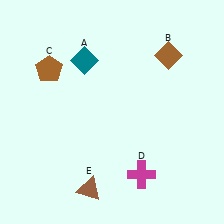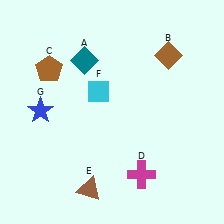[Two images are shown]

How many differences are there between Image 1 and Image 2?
There are 2 differences between the two images.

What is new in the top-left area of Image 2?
A blue star (G) was added in the top-left area of Image 2.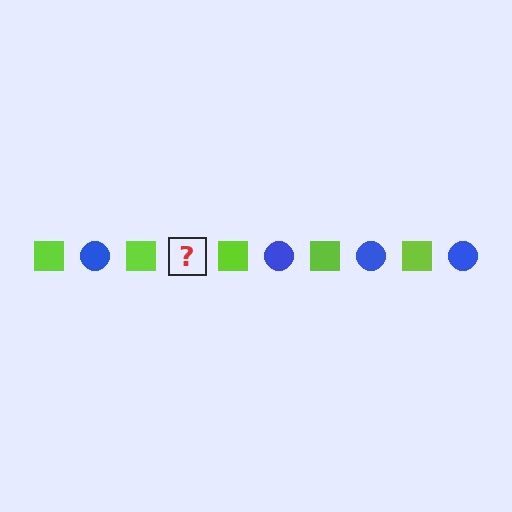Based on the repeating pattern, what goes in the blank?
The blank should be a blue circle.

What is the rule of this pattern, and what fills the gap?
The rule is that the pattern alternates between lime square and blue circle. The gap should be filled with a blue circle.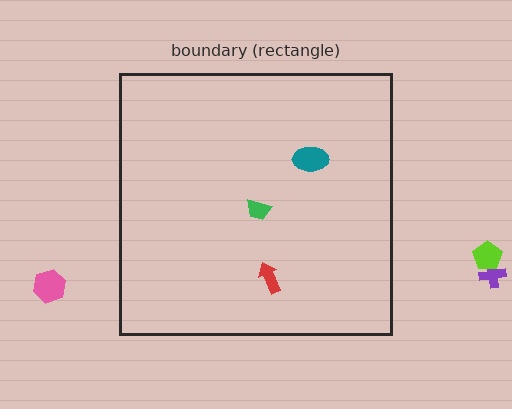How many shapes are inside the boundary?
3 inside, 3 outside.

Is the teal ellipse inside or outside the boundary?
Inside.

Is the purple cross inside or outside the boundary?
Outside.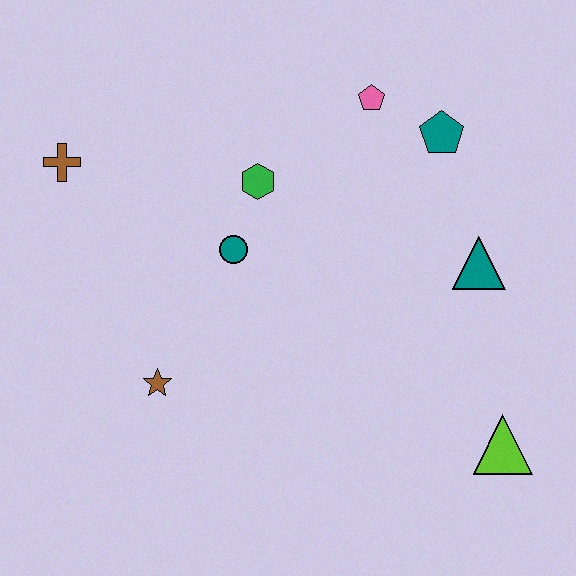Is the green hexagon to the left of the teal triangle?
Yes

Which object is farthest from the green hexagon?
The lime triangle is farthest from the green hexagon.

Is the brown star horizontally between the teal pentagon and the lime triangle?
No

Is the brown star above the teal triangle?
No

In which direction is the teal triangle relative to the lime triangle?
The teal triangle is above the lime triangle.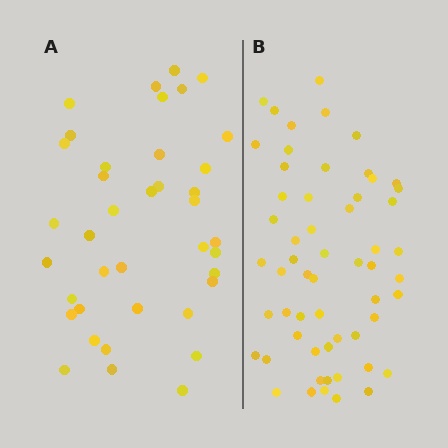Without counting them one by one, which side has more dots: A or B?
Region B (the right region) has more dots.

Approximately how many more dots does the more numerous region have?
Region B has approximately 20 more dots than region A.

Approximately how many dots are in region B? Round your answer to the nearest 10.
About 60 dots. (The exact count is 57, which rounds to 60.)